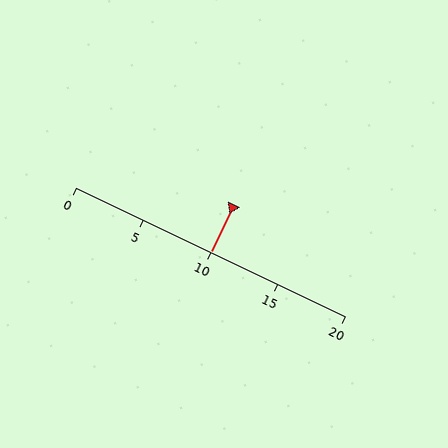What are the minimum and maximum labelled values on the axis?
The axis runs from 0 to 20.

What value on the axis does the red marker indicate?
The marker indicates approximately 10.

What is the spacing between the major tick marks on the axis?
The major ticks are spaced 5 apart.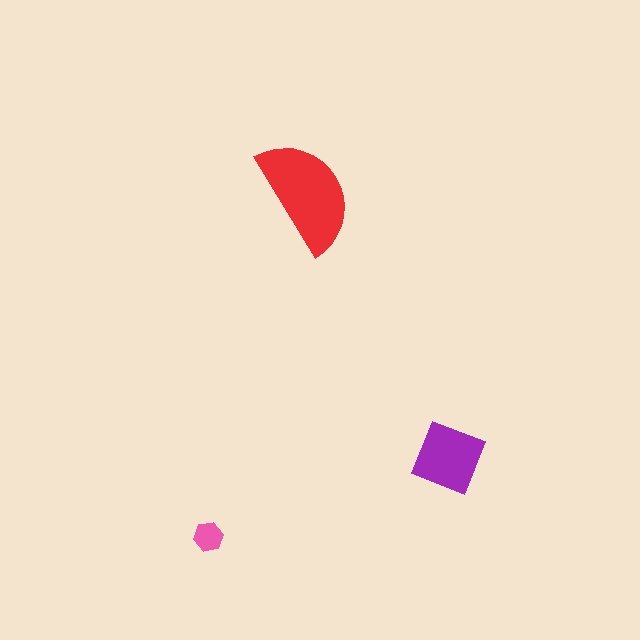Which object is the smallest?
The pink hexagon.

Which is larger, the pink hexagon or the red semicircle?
The red semicircle.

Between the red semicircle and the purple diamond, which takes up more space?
The red semicircle.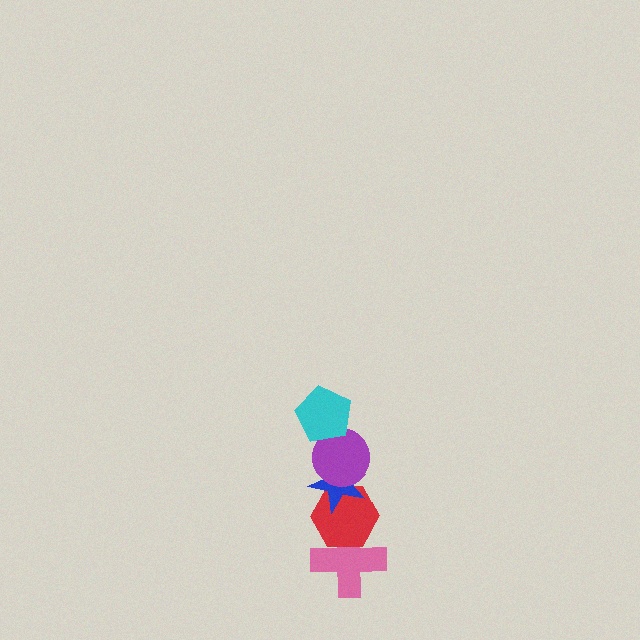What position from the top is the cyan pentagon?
The cyan pentagon is 1st from the top.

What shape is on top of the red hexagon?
The blue star is on top of the red hexagon.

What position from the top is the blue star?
The blue star is 3rd from the top.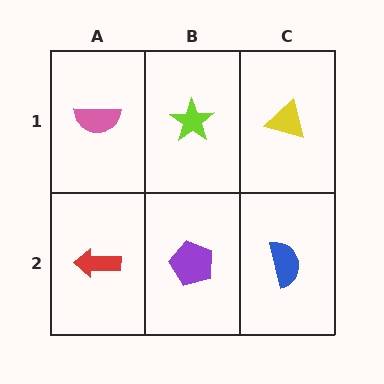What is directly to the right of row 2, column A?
A purple pentagon.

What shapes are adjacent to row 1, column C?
A blue semicircle (row 2, column C), a lime star (row 1, column B).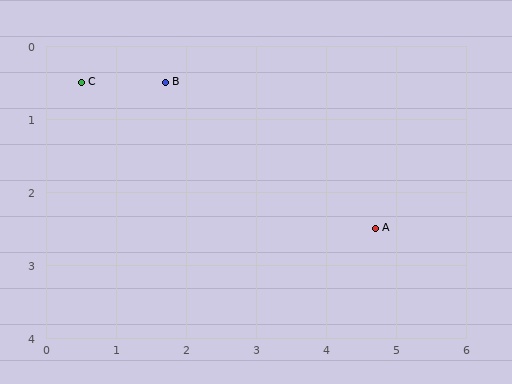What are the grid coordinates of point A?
Point A is at approximately (4.7, 2.5).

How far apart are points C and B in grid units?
Points C and B are about 1.2 grid units apart.